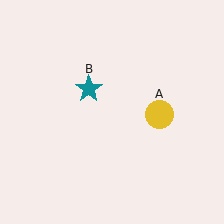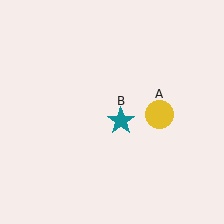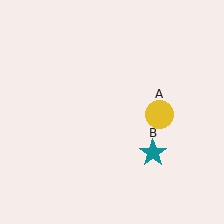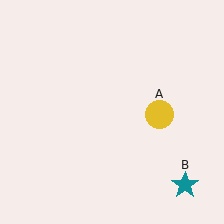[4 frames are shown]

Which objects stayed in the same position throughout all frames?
Yellow circle (object A) remained stationary.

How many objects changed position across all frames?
1 object changed position: teal star (object B).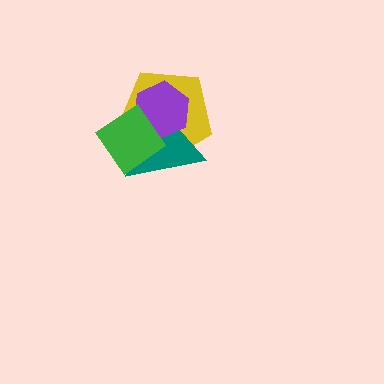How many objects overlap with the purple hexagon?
3 objects overlap with the purple hexagon.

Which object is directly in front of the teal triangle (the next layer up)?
The purple hexagon is directly in front of the teal triangle.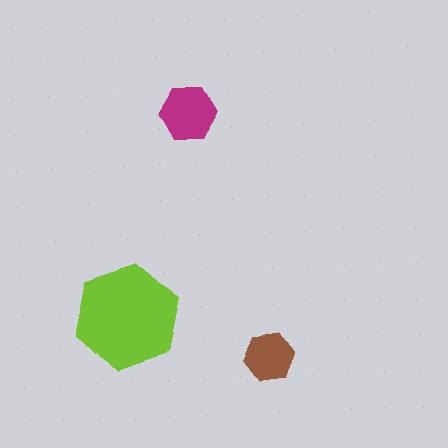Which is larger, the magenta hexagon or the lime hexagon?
The lime one.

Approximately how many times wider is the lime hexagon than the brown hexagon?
About 2 times wider.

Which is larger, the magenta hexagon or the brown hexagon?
The magenta one.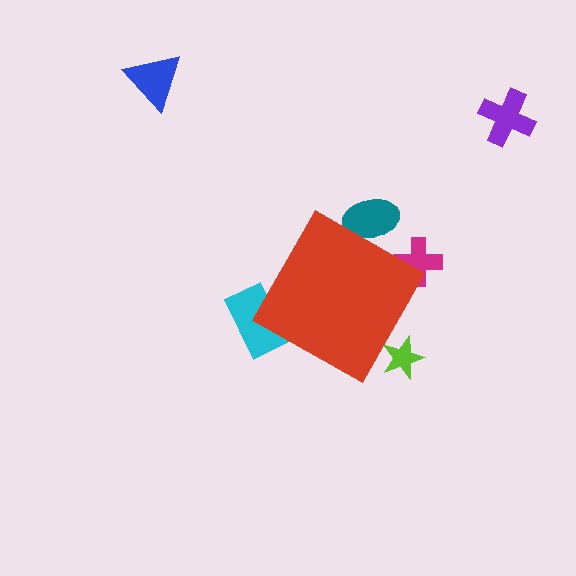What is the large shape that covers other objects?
A red diamond.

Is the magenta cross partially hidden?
Yes, the magenta cross is partially hidden behind the red diamond.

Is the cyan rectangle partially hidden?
Yes, the cyan rectangle is partially hidden behind the red diamond.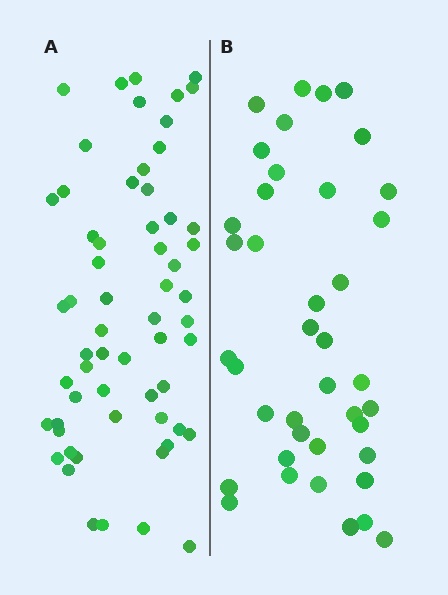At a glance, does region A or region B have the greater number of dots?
Region A (the left region) has more dots.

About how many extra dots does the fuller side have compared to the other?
Region A has approximately 20 more dots than region B.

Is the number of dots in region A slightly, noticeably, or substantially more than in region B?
Region A has substantially more. The ratio is roughly 1.5 to 1.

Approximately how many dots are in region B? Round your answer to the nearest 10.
About 40 dots.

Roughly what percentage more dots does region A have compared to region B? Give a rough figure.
About 50% more.